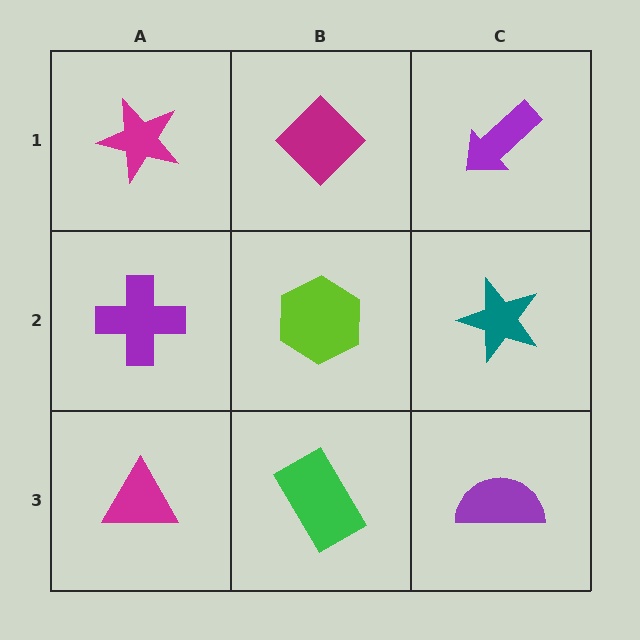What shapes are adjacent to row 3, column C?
A teal star (row 2, column C), a green rectangle (row 3, column B).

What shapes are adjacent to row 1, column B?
A lime hexagon (row 2, column B), a magenta star (row 1, column A), a purple arrow (row 1, column C).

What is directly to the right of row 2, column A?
A lime hexagon.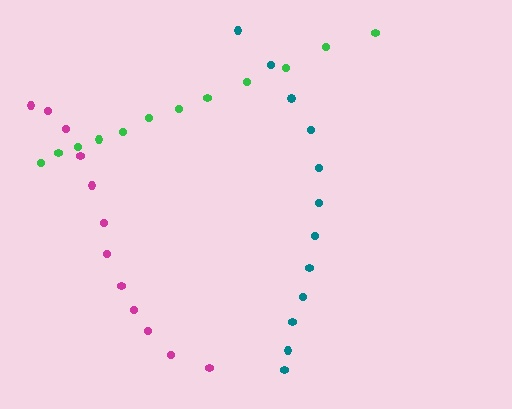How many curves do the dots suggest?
There are 3 distinct paths.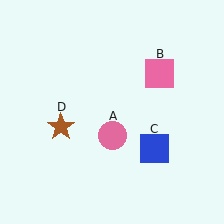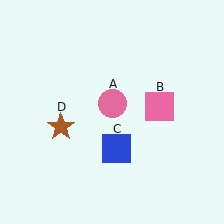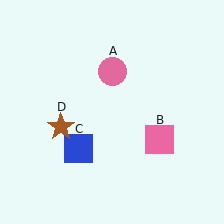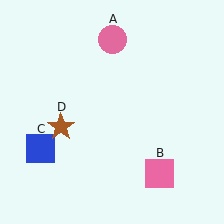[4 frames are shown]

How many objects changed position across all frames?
3 objects changed position: pink circle (object A), pink square (object B), blue square (object C).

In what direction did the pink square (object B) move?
The pink square (object B) moved down.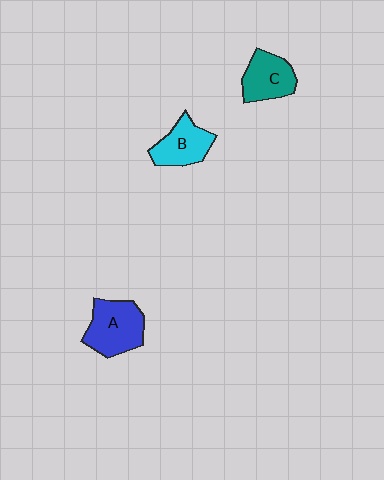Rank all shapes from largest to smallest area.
From largest to smallest: A (blue), C (teal), B (cyan).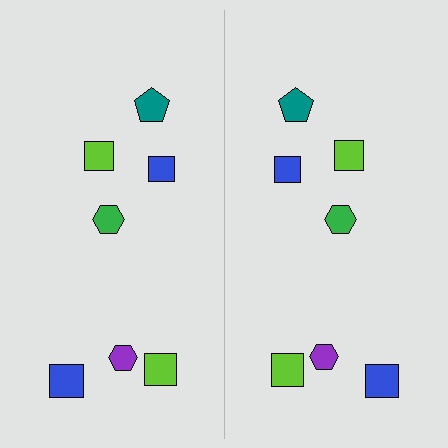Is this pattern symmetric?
Yes, this pattern has bilateral (reflection) symmetry.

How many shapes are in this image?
There are 14 shapes in this image.